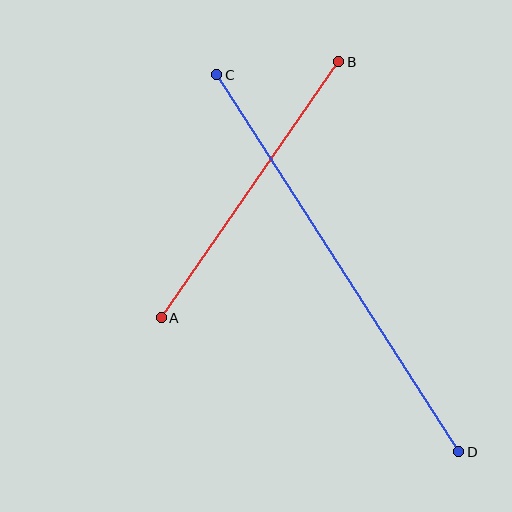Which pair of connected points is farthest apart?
Points C and D are farthest apart.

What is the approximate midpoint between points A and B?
The midpoint is at approximately (250, 190) pixels.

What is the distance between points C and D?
The distance is approximately 448 pixels.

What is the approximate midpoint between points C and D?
The midpoint is at approximately (338, 263) pixels.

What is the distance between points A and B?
The distance is approximately 312 pixels.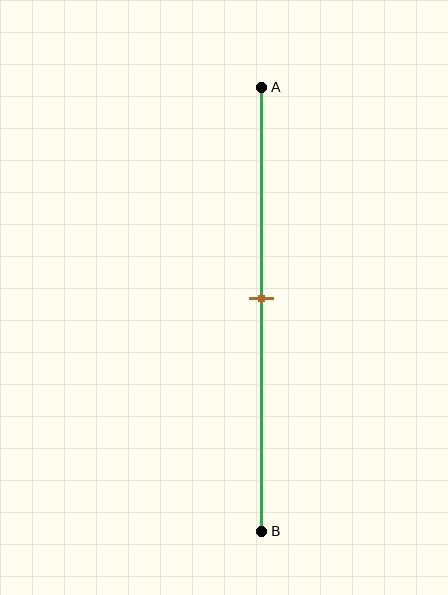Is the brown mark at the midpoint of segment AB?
Yes, the mark is approximately at the midpoint.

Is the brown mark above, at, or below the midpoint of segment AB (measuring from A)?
The brown mark is approximately at the midpoint of segment AB.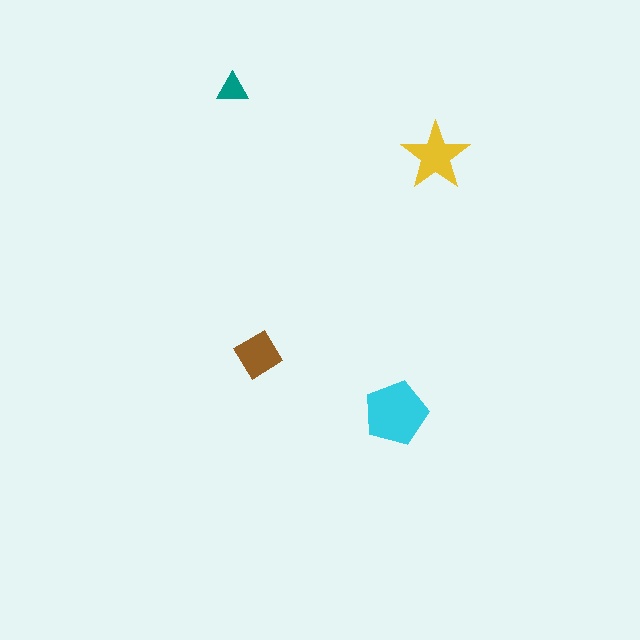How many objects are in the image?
There are 4 objects in the image.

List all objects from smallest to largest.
The teal triangle, the brown diamond, the yellow star, the cyan pentagon.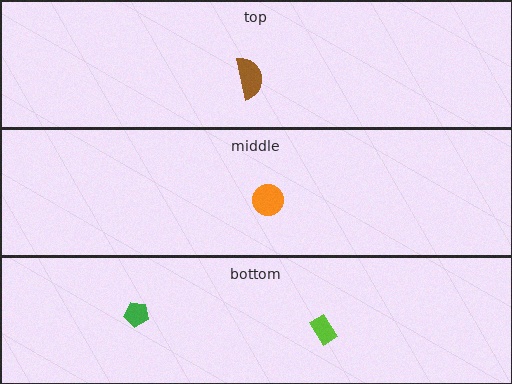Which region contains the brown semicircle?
The top region.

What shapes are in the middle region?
The orange circle.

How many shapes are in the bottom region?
2.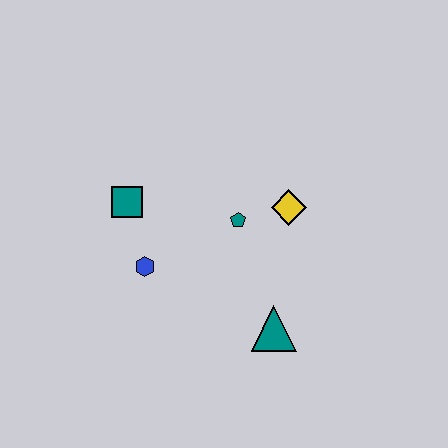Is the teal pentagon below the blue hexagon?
No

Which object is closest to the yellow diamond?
The teal pentagon is closest to the yellow diamond.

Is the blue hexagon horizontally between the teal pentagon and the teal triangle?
No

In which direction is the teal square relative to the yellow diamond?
The teal square is to the left of the yellow diamond.